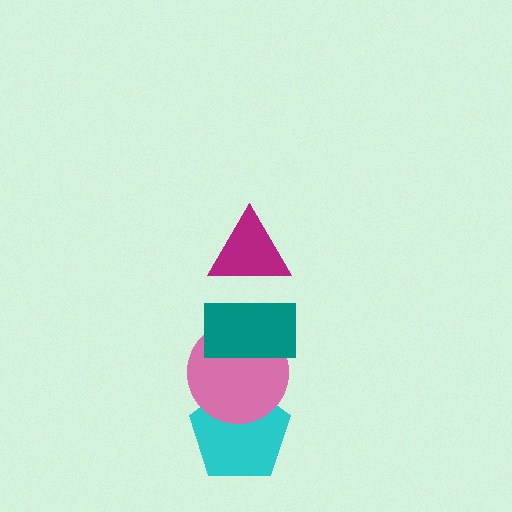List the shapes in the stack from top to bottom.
From top to bottom: the magenta triangle, the teal rectangle, the pink circle, the cyan pentagon.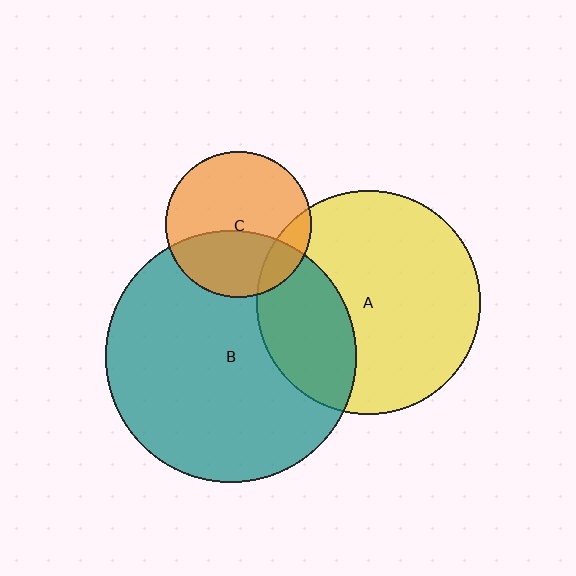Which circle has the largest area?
Circle B (teal).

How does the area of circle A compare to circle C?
Approximately 2.4 times.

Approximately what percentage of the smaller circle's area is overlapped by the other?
Approximately 15%.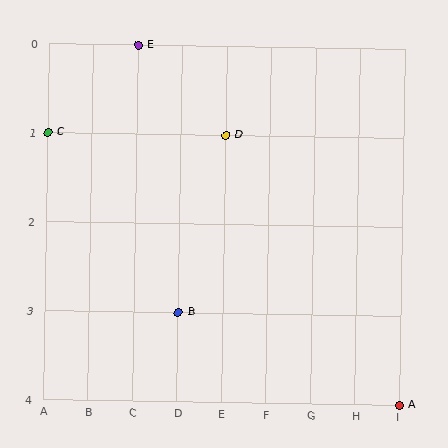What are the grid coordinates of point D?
Point D is at grid coordinates (E, 1).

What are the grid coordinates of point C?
Point C is at grid coordinates (A, 1).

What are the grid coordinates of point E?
Point E is at grid coordinates (C, 0).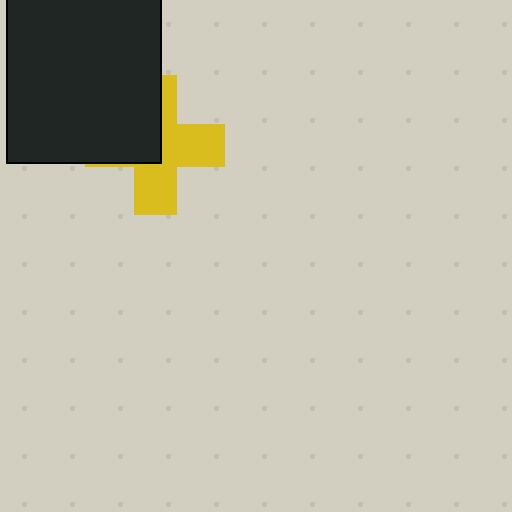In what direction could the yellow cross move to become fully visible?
The yellow cross could move toward the lower-right. That would shift it out from behind the black rectangle entirely.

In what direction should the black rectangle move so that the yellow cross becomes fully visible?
The black rectangle should move toward the upper-left. That is the shortest direction to clear the overlap and leave the yellow cross fully visible.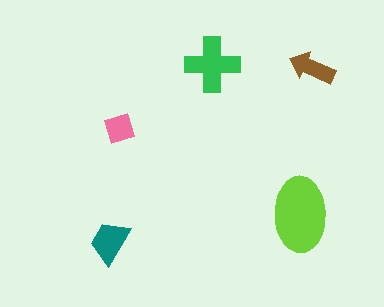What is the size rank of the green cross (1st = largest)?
2nd.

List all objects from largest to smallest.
The lime ellipse, the green cross, the teal trapezoid, the brown arrow, the pink diamond.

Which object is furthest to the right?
The brown arrow is rightmost.